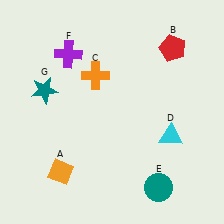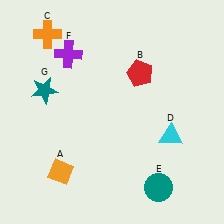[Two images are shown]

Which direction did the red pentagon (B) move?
The red pentagon (B) moved left.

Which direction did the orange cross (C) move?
The orange cross (C) moved left.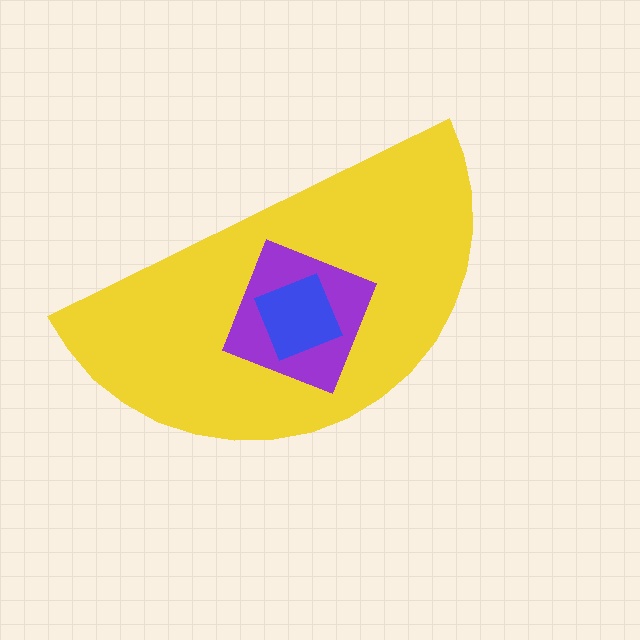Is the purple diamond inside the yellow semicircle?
Yes.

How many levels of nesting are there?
3.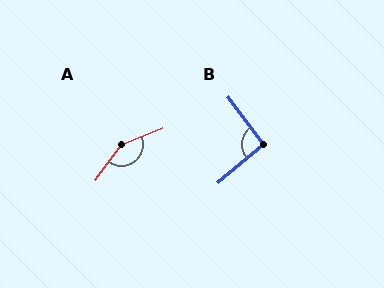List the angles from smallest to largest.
B (94°), A (148°).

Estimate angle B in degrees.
Approximately 94 degrees.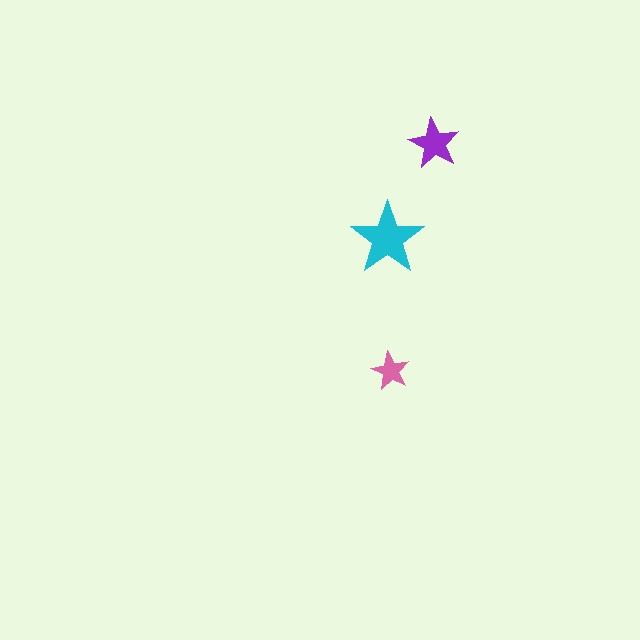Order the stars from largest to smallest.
the cyan one, the purple one, the pink one.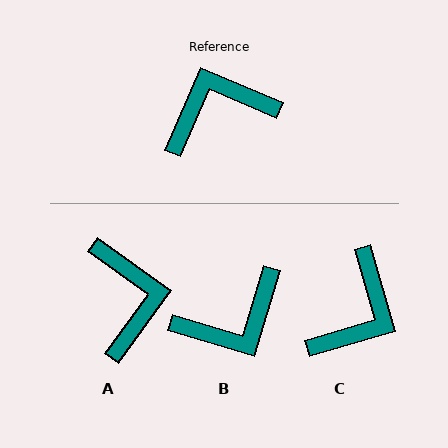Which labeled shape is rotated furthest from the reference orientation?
B, about 173 degrees away.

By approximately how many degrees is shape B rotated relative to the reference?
Approximately 173 degrees clockwise.